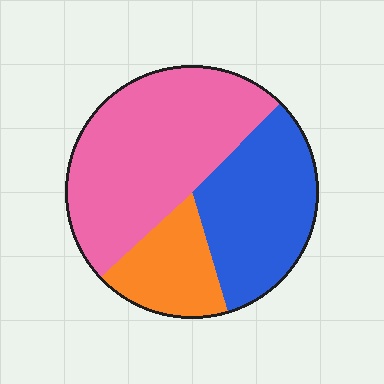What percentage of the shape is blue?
Blue takes up about one third (1/3) of the shape.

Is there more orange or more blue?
Blue.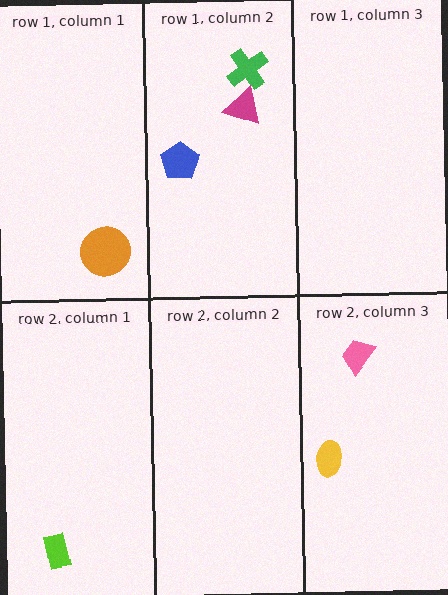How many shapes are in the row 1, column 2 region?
3.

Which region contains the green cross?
The row 1, column 2 region.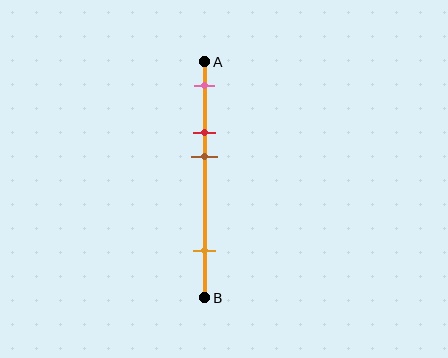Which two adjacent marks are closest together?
The red and brown marks are the closest adjacent pair.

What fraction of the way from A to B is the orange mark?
The orange mark is approximately 80% (0.8) of the way from A to B.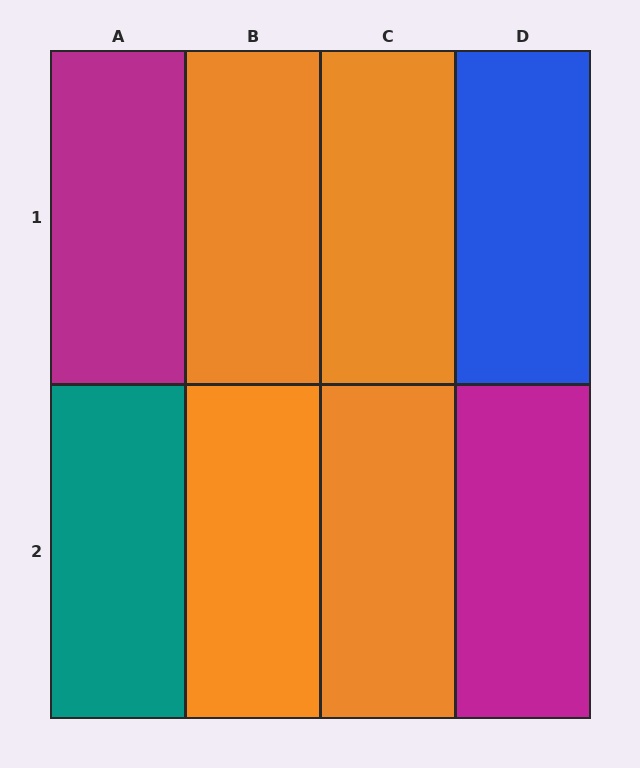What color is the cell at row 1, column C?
Orange.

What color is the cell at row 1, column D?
Blue.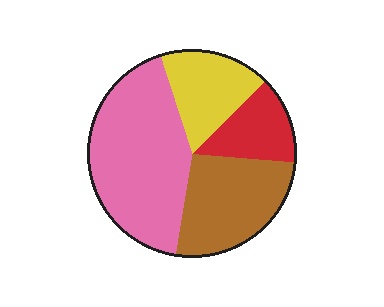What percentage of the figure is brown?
Brown covers 26% of the figure.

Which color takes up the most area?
Pink, at roughly 45%.